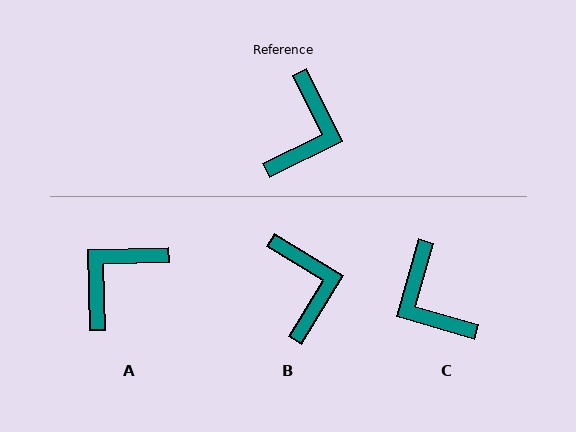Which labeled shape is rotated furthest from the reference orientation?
A, about 155 degrees away.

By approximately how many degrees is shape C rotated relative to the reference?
Approximately 132 degrees clockwise.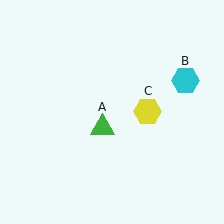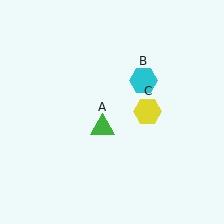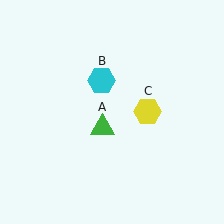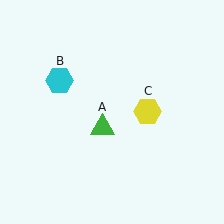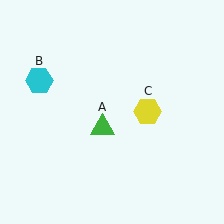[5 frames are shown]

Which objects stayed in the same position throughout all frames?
Green triangle (object A) and yellow hexagon (object C) remained stationary.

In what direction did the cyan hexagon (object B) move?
The cyan hexagon (object B) moved left.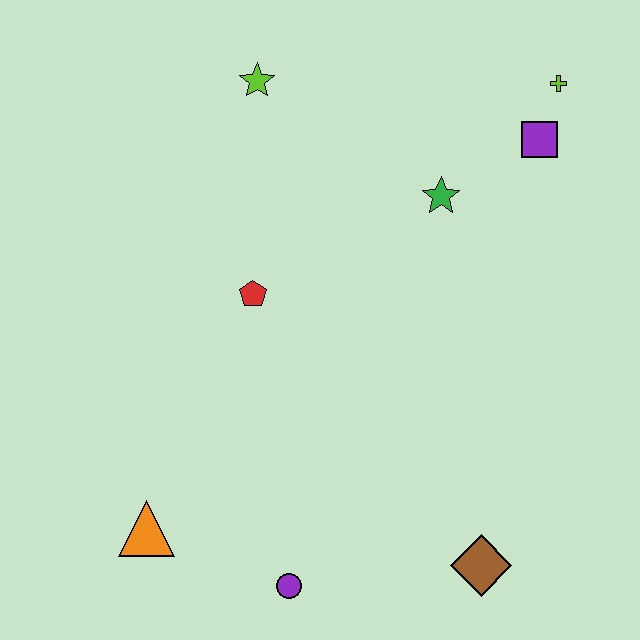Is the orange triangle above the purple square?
No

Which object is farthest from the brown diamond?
The lime star is farthest from the brown diamond.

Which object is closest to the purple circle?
The orange triangle is closest to the purple circle.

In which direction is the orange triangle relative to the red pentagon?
The orange triangle is below the red pentagon.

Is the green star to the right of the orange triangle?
Yes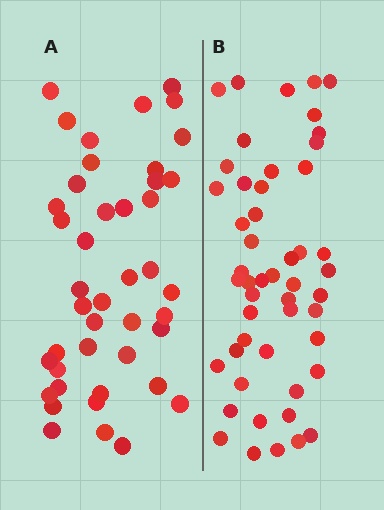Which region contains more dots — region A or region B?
Region B (the right region) has more dots.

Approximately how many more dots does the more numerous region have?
Region B has roughly 8 or so more dots than region A.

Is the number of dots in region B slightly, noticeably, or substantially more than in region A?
Region B has only slightly more — the two regions are fairly close. The ratio is roughly 1.2 to 1.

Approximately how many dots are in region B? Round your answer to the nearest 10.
About 50 dots.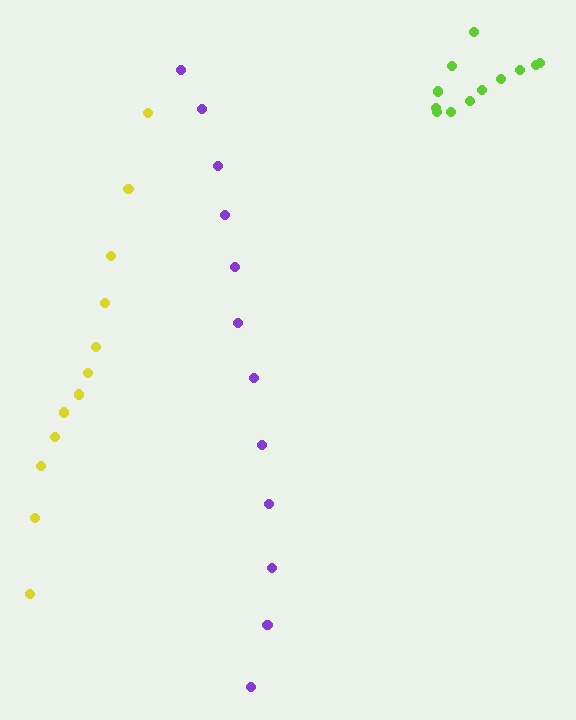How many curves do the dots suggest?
There are 3 distinct paths.